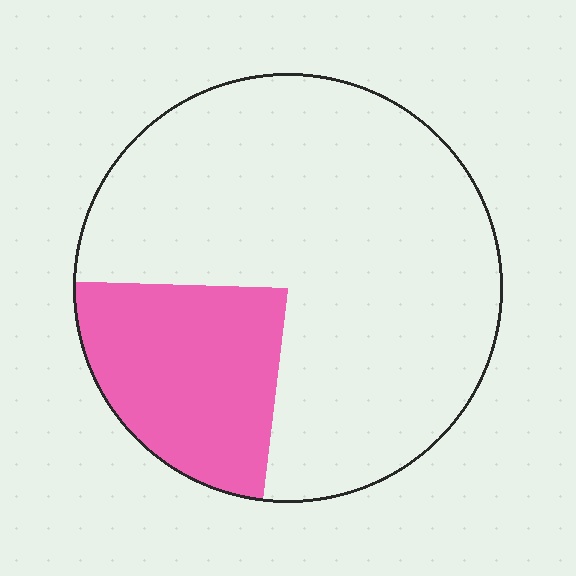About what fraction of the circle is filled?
About one quarter (1/4).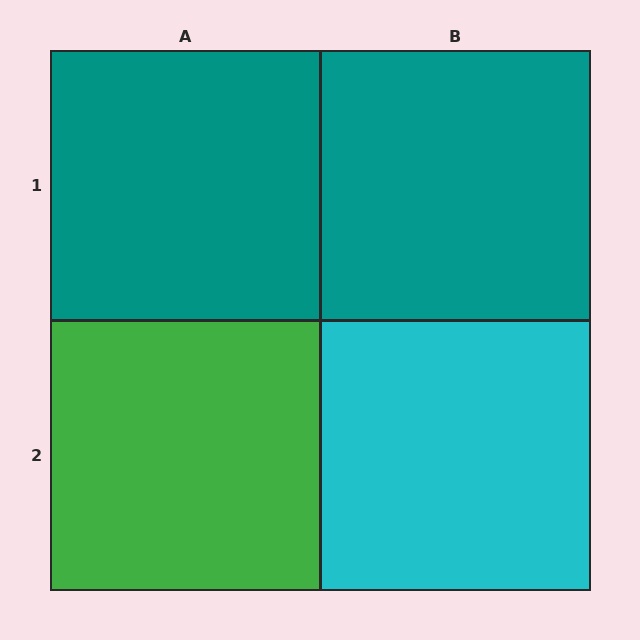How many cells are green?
1 cell is green.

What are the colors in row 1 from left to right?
Teal, teal.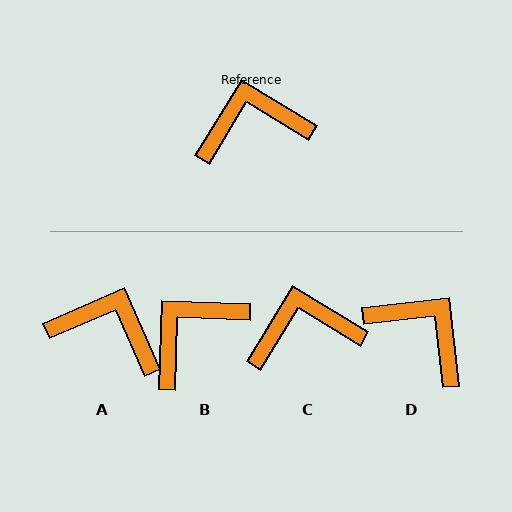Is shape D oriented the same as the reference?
No, it is off by about 52 degrees.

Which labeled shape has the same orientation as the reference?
C.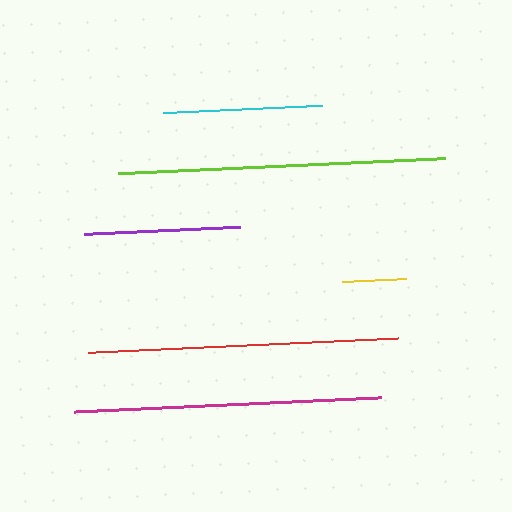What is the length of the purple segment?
The purple segment is approximately 156 pixels long.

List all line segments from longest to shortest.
From longest to shortest: lime, red, magenta, cyan, purple, yellow.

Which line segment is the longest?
The lime line is the longest at approximately 328 pixels.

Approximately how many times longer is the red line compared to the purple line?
The red line is approximately 2.0 times the length of the purple line.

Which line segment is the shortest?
The yellow line is the shortest at approximately 64 pixels.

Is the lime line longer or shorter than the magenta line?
The lime line is longer than the magenta line.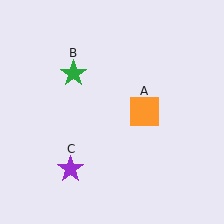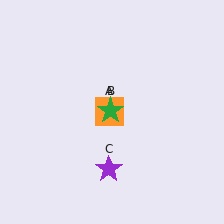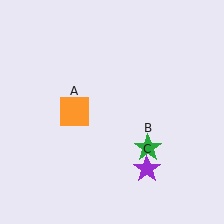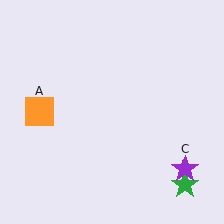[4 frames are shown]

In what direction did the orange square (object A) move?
The orange square (object A) moved left.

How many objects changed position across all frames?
3 objects changed position: orange square (object A), green star (object B), purple star (object C).